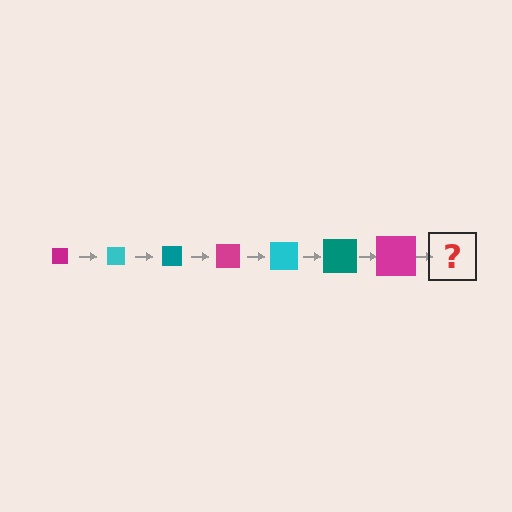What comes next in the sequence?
The next element should be a cyan square, larger than the previous one.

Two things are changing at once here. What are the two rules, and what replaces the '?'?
The two rules are that the square grows larger each step and the color cycles through magenta, cyan, and teal. The '?' should be a cyan square, larger than the previous one.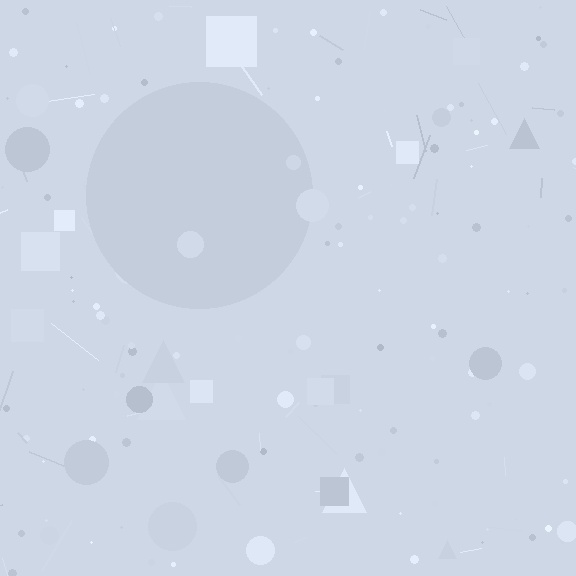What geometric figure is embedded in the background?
A circle is embedded in the background.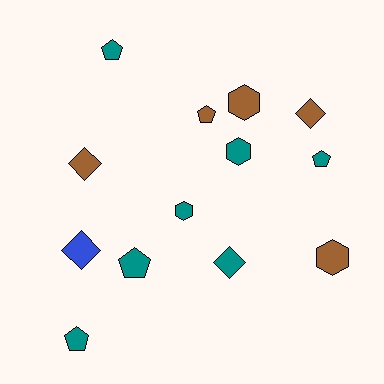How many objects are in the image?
There are 13 objects.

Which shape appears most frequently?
Pentagon, with 5 objects.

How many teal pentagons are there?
There are 4 teal pentagons.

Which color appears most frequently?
Teal, with 7 objects.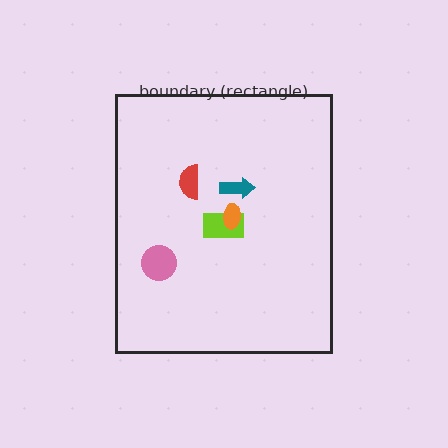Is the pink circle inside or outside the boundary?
Inside.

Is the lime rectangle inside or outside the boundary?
Inside.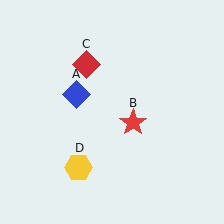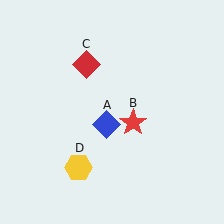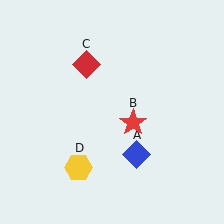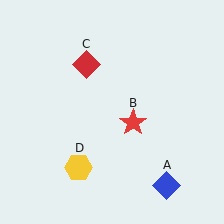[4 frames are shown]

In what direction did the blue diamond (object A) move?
The blue diamond (object A) moved down and to the right.